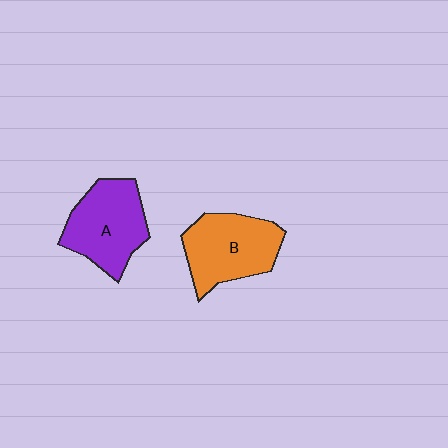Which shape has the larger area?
Shape B (orange).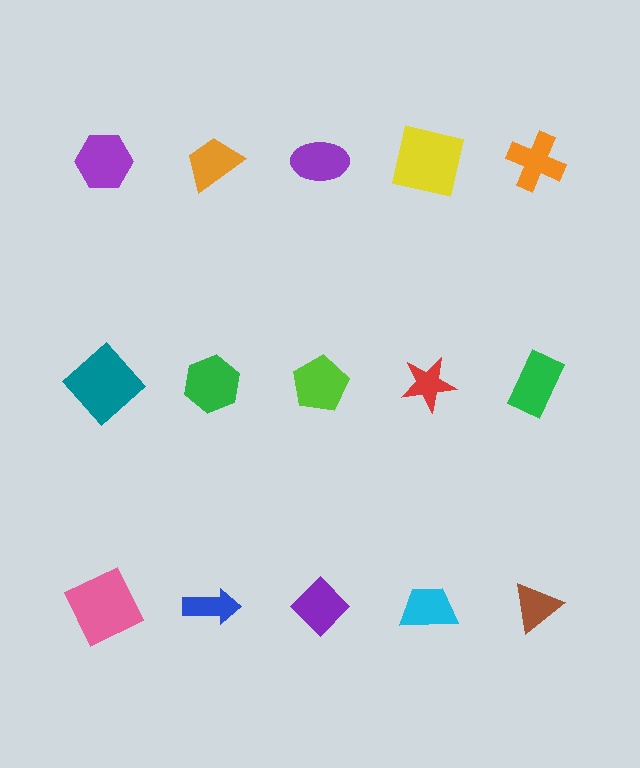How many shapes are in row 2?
5 shapes.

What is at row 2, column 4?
A red star.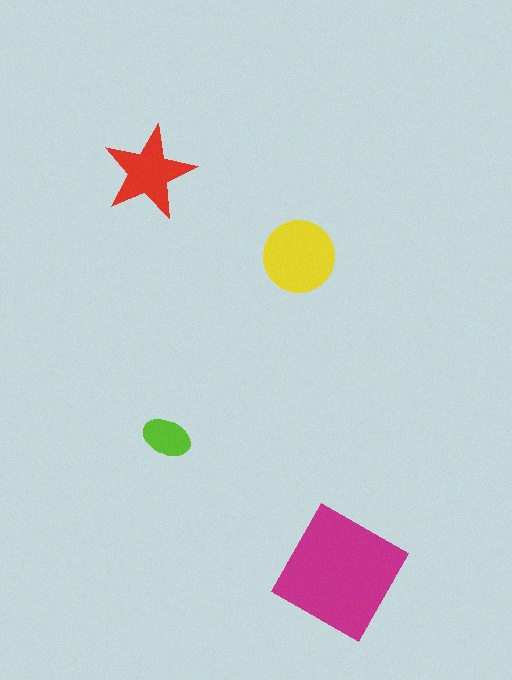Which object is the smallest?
The lime ellipse.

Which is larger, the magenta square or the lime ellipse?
The magenta square.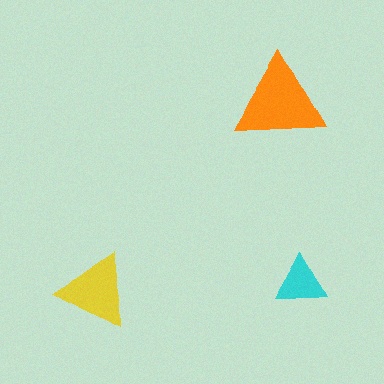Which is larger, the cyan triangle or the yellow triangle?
The yellow one.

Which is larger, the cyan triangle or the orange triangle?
The orange one.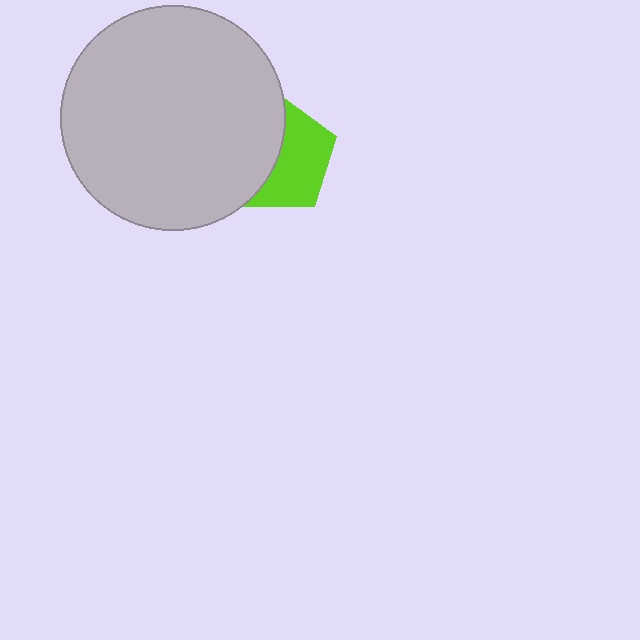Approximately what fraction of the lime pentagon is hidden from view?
Roughly 48% of the lime pentagon is hidden behind the light gray circle.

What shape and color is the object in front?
The object in front is a light gray circle.